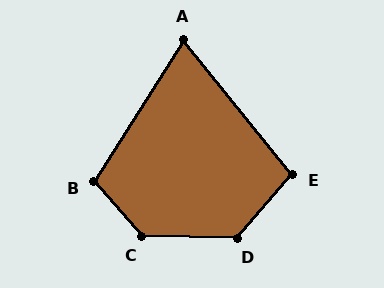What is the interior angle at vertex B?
Approximately 107 degrees (obtuse).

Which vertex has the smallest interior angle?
A, at approximately 71 degrees.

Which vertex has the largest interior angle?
C, at approximately 133 degrees.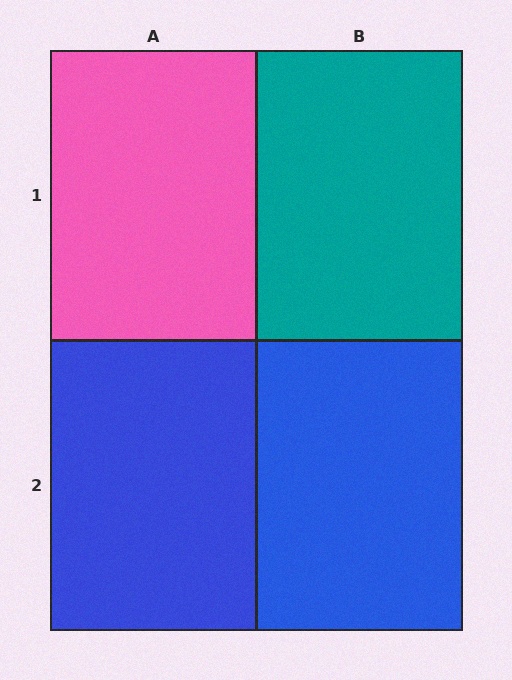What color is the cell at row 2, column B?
Blue.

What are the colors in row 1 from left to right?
Pink, teal.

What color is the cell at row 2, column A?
Blue.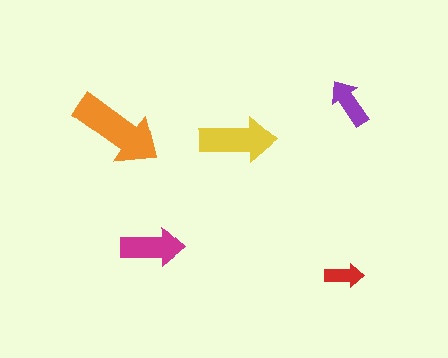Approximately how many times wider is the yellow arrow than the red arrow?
About 2 times wider.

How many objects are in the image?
There are 5 objects in the image.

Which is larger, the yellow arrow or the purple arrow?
The yellow one.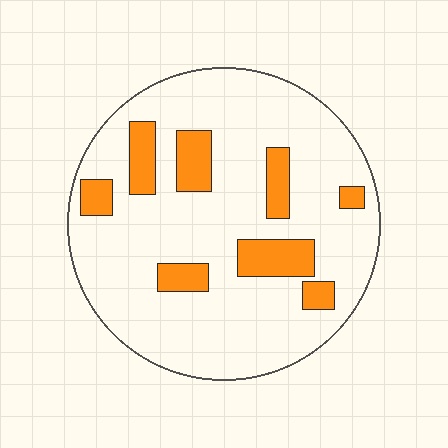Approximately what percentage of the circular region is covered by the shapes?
Approximately 15%.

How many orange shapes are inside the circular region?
8.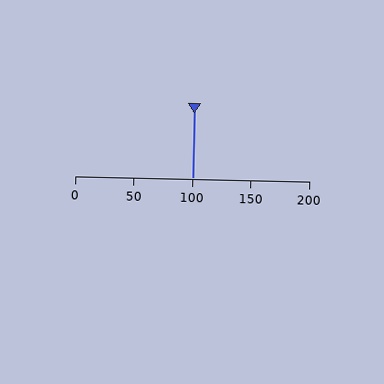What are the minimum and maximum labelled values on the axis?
The axis runs from 0 to 200.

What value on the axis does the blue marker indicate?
The marker indicates approximately 100.